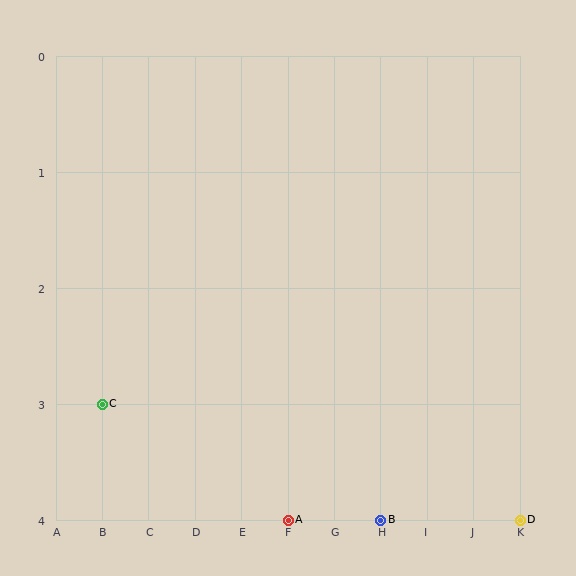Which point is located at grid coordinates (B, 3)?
Point C is at (B, 3).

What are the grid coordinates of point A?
Point A is at grid coordinates (F, 4).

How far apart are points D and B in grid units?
Points D and B are 3 columns apart.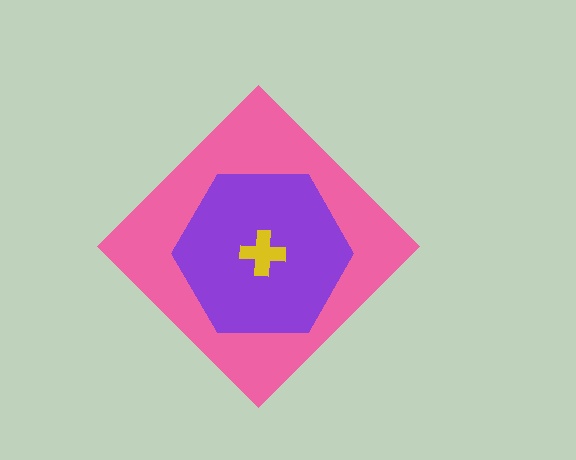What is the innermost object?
The yellow cross.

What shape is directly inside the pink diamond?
The purple hexagon.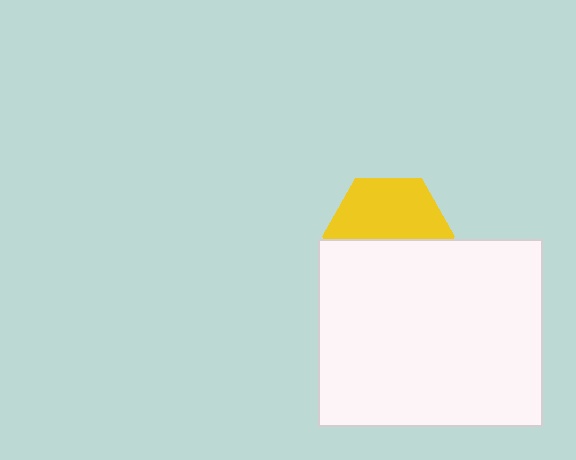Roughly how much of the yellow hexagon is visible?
About half of it is visible (roughly 54%).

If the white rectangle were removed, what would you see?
You would see the complete yellow hexagon.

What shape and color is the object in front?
The object in front is a white rectangle.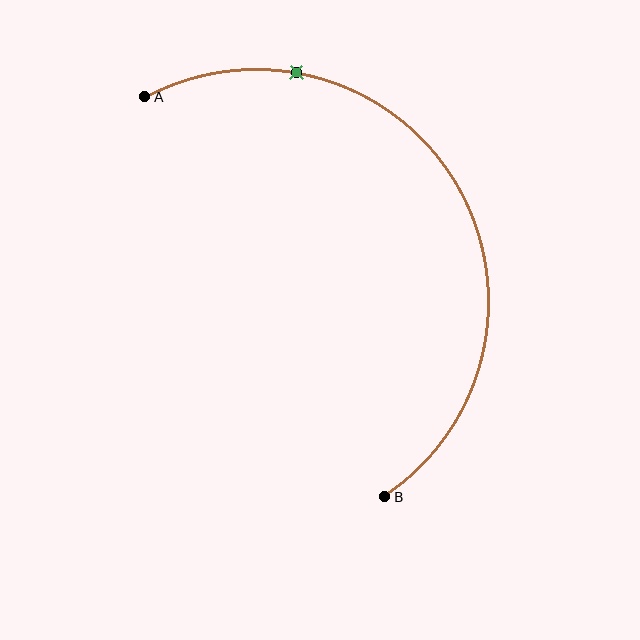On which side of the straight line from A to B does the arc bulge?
The arc bulges to the right of the straight line connecting A and B.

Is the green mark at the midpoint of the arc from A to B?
No. The green mark lies on the arc but is closer to endpoint A. The arc midpoint would be at the point on the curve equidistant along the arc from both A and B.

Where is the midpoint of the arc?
The arc midpoint is the point on the curve farthest from the straight line joining A and B. It sits to the right of that line.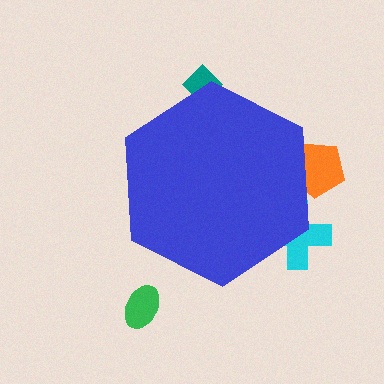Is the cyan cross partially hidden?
Yes, the cyan cross is partially hidden behind the blue hexagon.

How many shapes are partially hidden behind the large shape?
3 shapes are partially hidden.